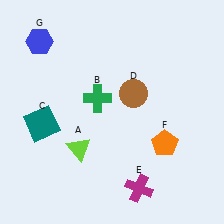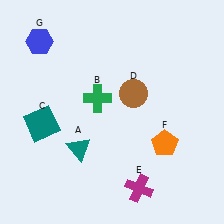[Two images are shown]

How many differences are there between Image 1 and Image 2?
There is 1 difference between the two images.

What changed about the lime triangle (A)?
In Image 1, A is lime. In Image 2, it changed to teal.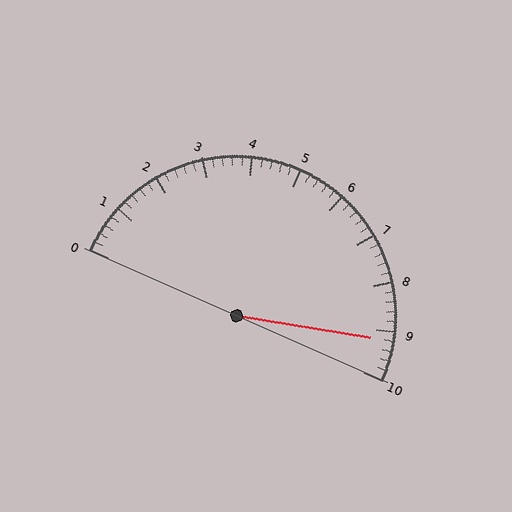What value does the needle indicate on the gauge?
The needle indicates approximately 9.2.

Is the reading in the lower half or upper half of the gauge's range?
The reading is in the upper half of the range (0 to 10).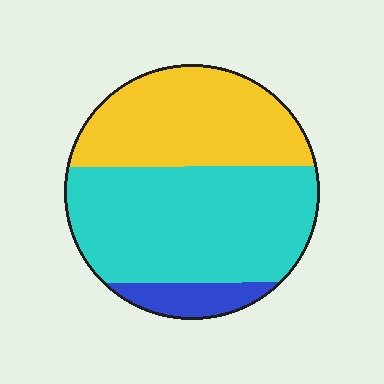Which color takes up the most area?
Cyan, at roughly 55%.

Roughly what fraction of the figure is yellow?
Yellow takes up about three eighths (3/8) of the figure.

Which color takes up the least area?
Blue, at roughly 10%.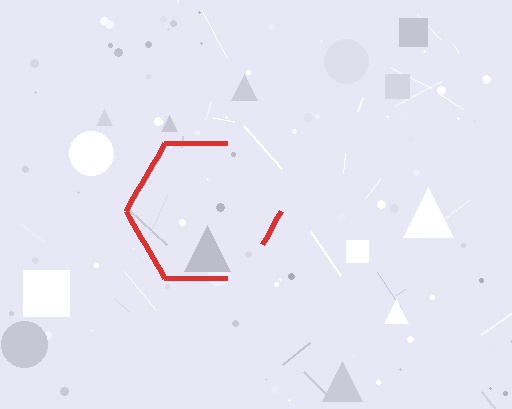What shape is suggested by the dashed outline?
The dashed outline suggests a hexagon.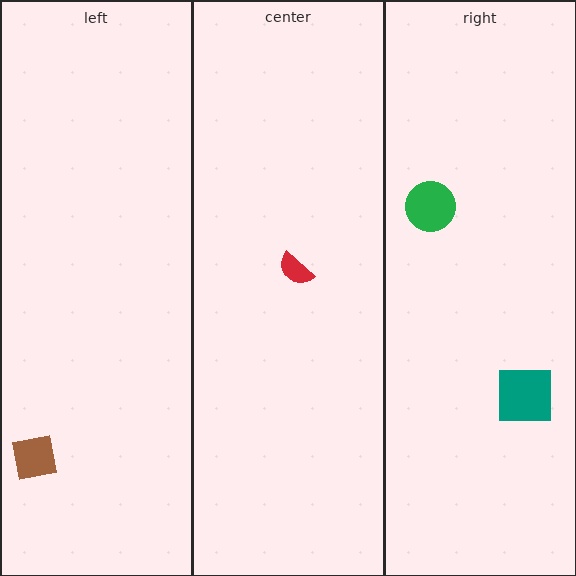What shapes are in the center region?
The red semicircle.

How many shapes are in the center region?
1.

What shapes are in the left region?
The brown square.